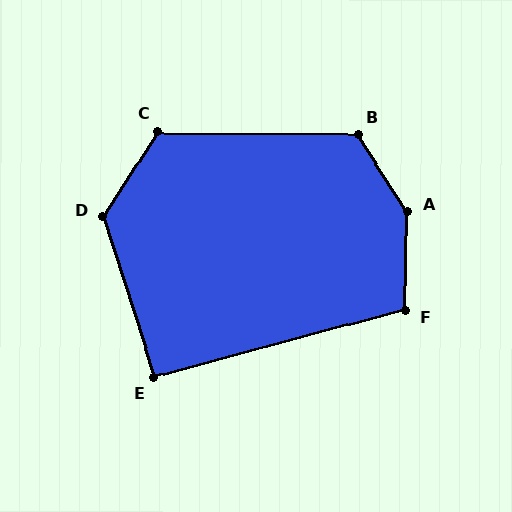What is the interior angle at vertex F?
Approximately 107 degrees (obtuse).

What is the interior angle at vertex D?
Approximately 129 degrees (obtuse).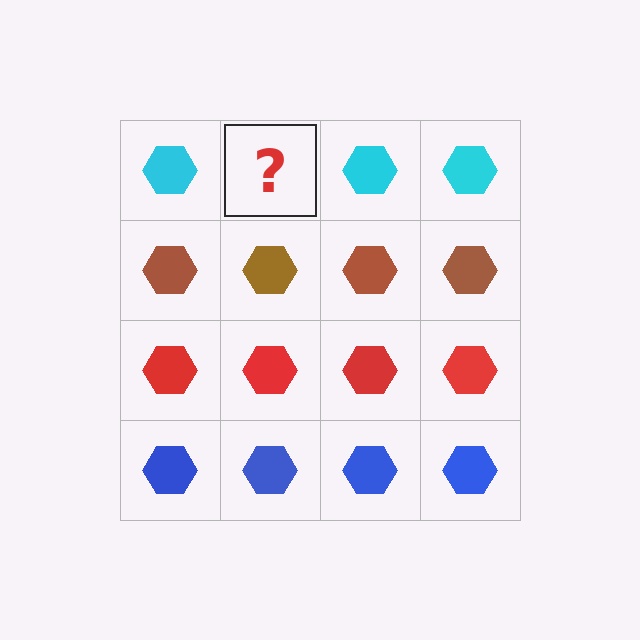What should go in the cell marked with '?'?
The missing cell should contain a cyan hexagon.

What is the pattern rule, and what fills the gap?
The rule is that each row has a consistent color. The gap should be filled with a cyan hexagon.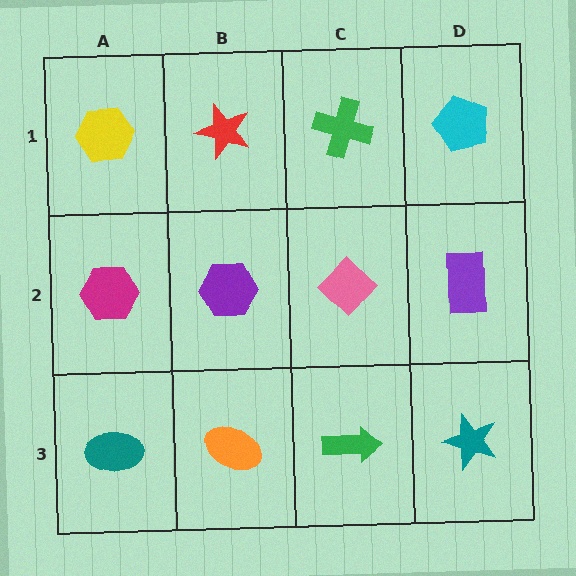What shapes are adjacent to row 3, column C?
A pink diamond (row 2, column C), an orange ellipse (row 3, column B), a teal star (row 3, column D).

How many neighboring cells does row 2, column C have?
4.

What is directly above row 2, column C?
A green cross.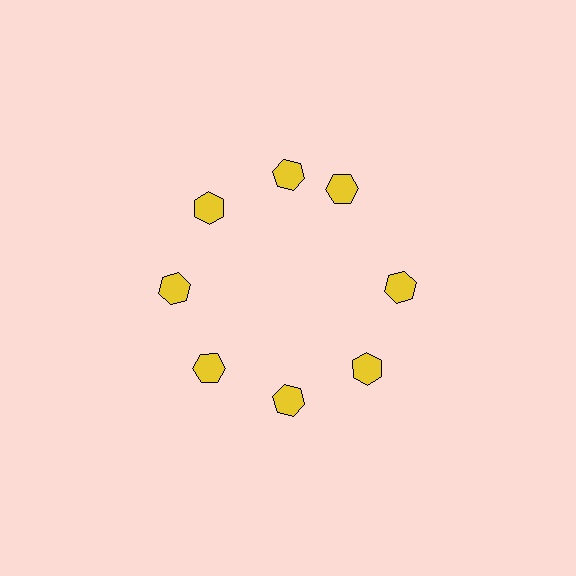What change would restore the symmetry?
The symmetry would be restored by rotating it back into even spacing with its neighbors so that all 8 hexagons sit at equal angles and equal distance from the center.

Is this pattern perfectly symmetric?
No. The 8 yellow hexagons are arranged in a ring, but one element near the 2 o'clock position is rotated out of alignment along the ring, breaking the 8-fold rotational symmetry.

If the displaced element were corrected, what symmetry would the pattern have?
It would have 8-fold rotational symmetry — the pattern would map onto itself every 45 degrees.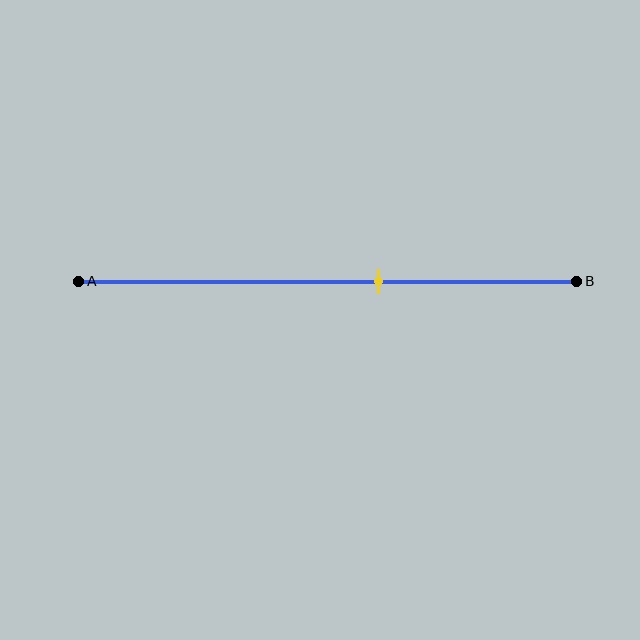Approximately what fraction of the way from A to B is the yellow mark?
The yellow mark is approximately 60% of the way from A to B.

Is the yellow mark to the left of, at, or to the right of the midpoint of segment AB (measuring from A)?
The yellow mark is to the right of the midpoint of segment AB.